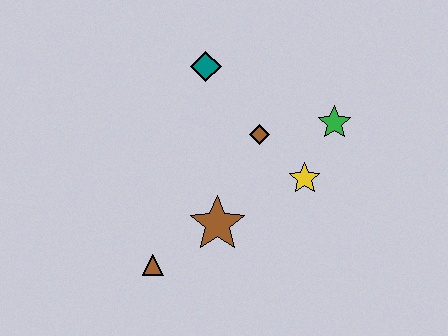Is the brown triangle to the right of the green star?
No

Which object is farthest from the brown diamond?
The brown triangle is farthest from the brown diamond.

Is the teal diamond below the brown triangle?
No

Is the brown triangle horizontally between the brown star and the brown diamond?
No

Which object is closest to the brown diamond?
The yellow star is closest to the brown diamond.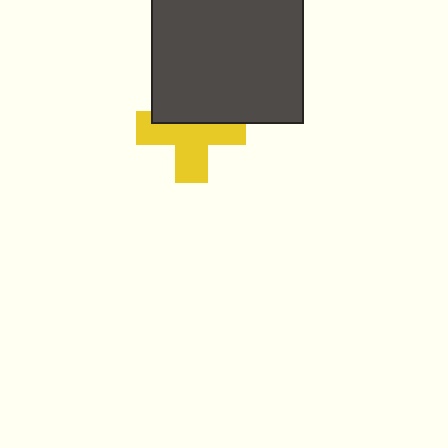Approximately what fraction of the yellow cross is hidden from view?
Roughly 38% of the yellow cross is hidden behind the dark gray square.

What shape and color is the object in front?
The object in front is a dark gray square.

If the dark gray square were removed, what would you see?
You would see the complete yellow cross.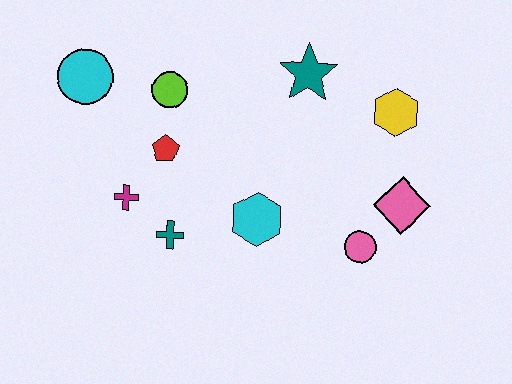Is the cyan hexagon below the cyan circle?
Yes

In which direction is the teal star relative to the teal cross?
The teal star is above the teal cross.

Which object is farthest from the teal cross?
The yellow hexagon is farthest from the teal cross.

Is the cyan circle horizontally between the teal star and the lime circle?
No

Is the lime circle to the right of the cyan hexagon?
No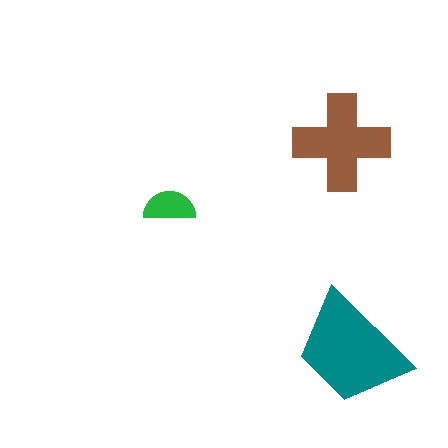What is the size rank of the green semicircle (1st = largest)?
3rd.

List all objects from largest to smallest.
The teal trapezoid, the brown cross, the green semicircle.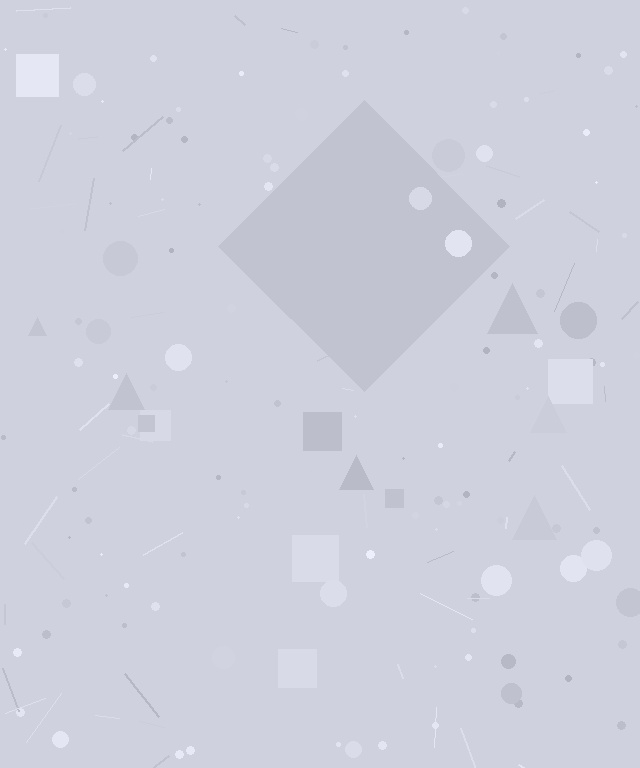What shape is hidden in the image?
A diamond is hidden in the image.